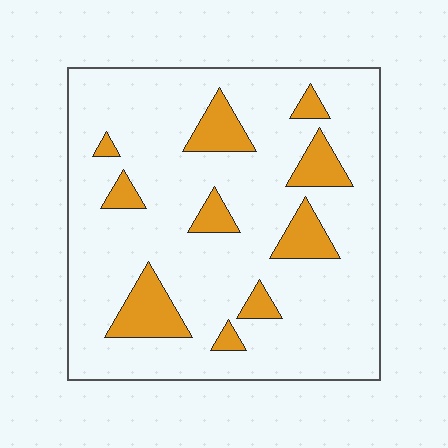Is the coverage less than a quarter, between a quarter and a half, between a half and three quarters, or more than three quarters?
Less than a quarter.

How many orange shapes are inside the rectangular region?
10.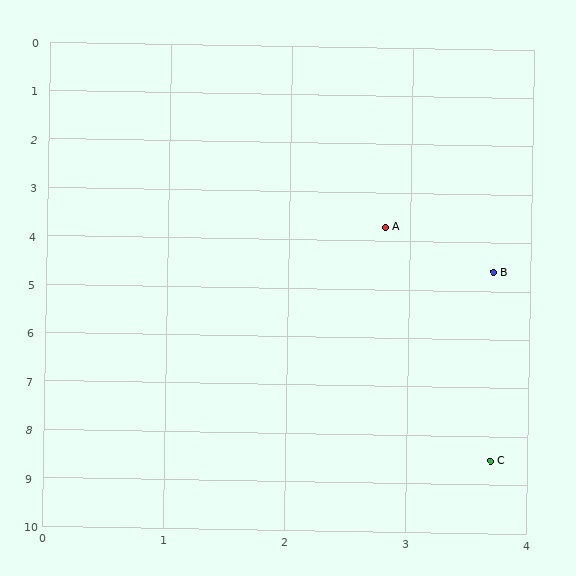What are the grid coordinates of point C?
Point C is at approximately (3.7, 8.5).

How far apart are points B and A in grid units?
Points B and A are about 1.3 grid units apart.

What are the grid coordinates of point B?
Point B is at approximately (3.7, 4.6).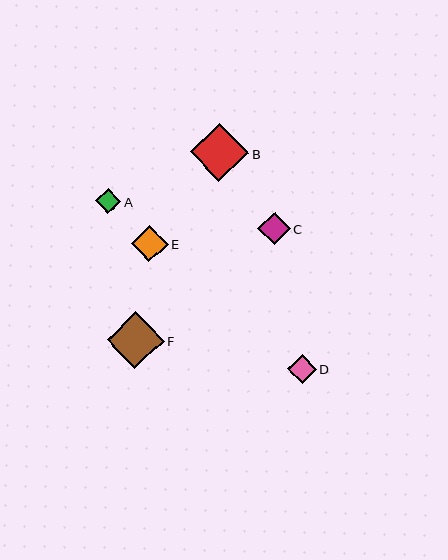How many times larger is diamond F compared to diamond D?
Diamond F is approximately 2.0 times the size of diamond D.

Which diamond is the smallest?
Diamond A is the smallest with a size of approximately 25 pixels.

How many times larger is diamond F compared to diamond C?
Diamond F is approximately 1.8 times the size of diamond C.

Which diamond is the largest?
Diamond B is the largest with a size of approximately 58 pixels.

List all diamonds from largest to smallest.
From largest to smallest: B, F, E, C, D, A.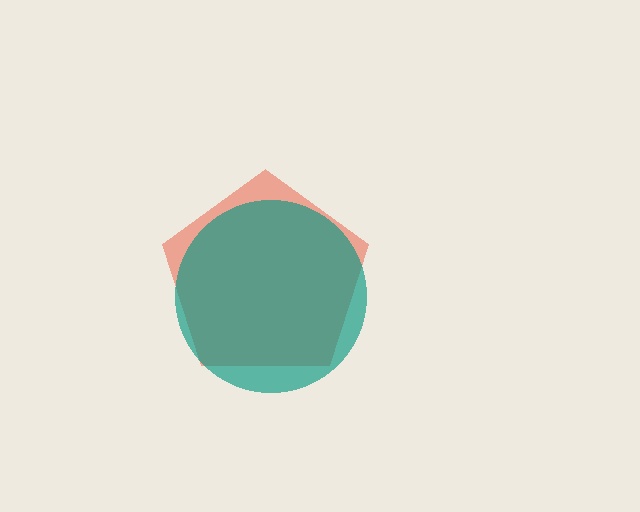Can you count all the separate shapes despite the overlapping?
Yes, there are 2 separate shapes.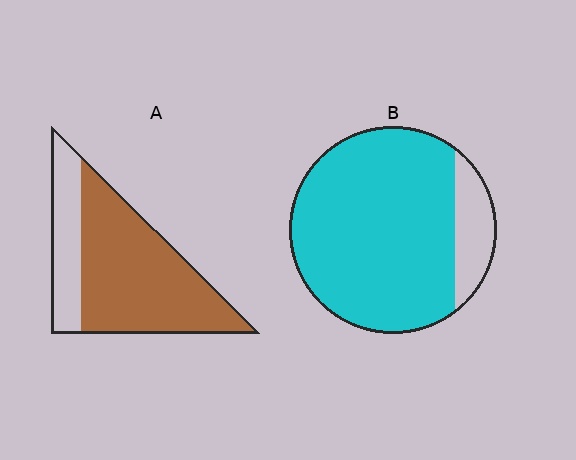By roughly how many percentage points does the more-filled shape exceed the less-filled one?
By roughly 10 percentage points (B over A).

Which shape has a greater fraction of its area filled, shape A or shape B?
Shape B.